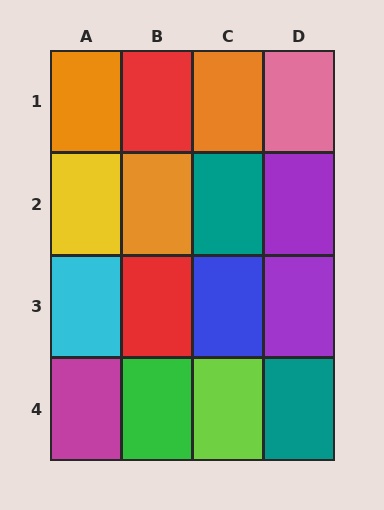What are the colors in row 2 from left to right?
Yellow, orange, teal, purple.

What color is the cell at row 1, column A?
Orange.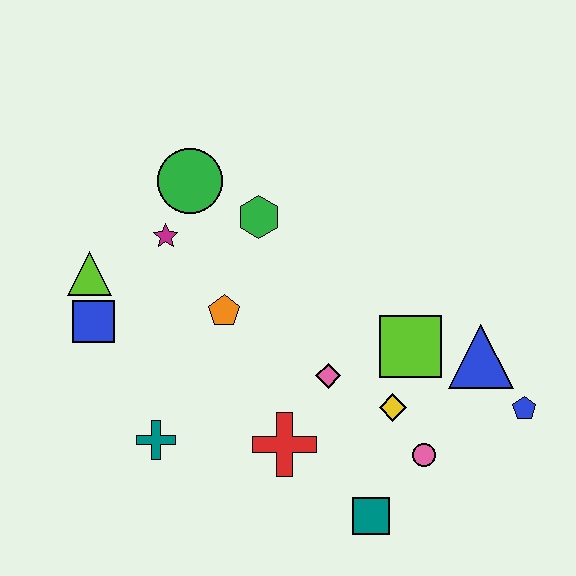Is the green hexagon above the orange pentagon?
Yes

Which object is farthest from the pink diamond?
The lime triangle is farthest from the pink diamond.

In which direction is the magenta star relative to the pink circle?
The magenta star is to the left of the pink circle.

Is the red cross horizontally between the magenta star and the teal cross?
No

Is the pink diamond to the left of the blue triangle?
Yes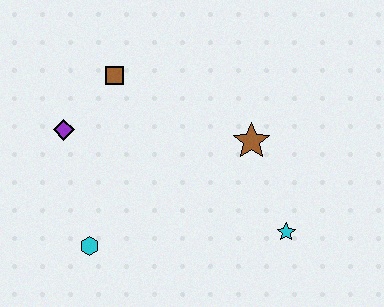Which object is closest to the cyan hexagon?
The purple diamond is closest to the cyan hexagon.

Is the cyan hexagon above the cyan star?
No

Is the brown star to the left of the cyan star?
Yes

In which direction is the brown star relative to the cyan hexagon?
The brown star is to the right of the cyan hexagon.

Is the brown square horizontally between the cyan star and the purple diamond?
Yes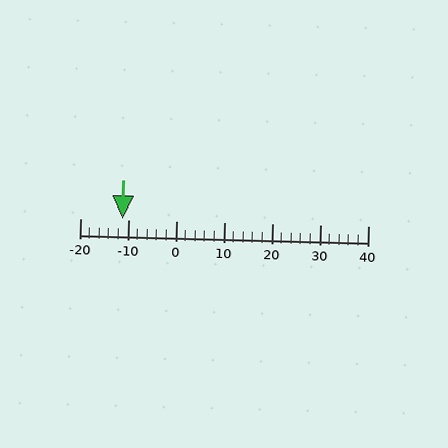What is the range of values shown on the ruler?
The ruler shows values from -20 to 40.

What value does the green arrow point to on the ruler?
The green arrow points to approximately -11.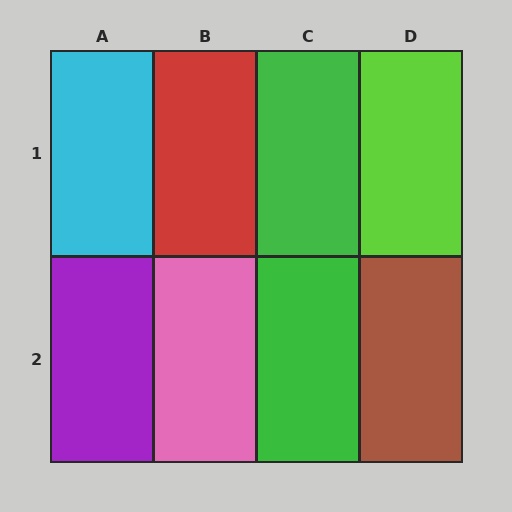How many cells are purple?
1 cell is purple.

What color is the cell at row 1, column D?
Lime.